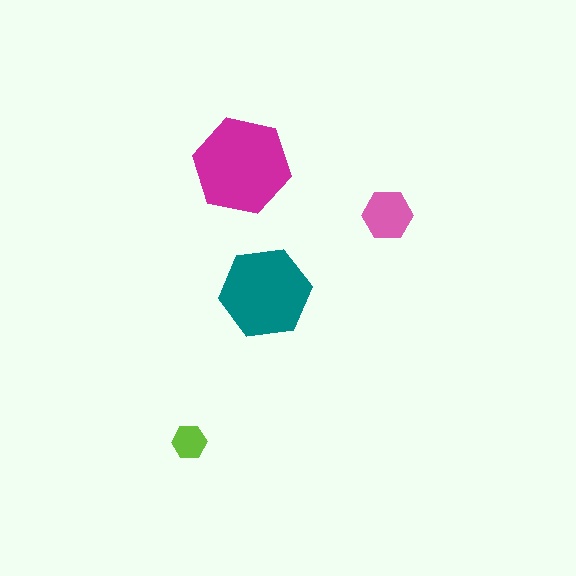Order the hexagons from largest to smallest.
the magenta one, the teal one, the pink one, the lime one.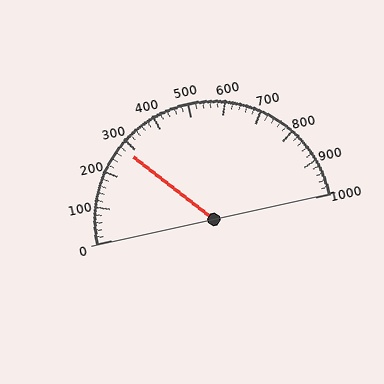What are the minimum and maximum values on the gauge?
The gauge ranges from 0 to 1000.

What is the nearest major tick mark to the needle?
The nearest major tick mark is 300.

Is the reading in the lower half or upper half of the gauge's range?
The reading is in the lower half of the range (0 to 1000).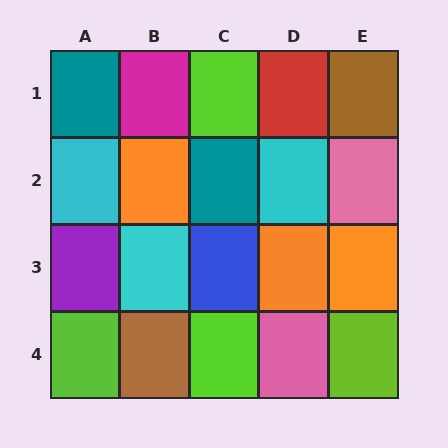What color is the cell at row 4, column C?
Lime.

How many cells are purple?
1 cell is purple.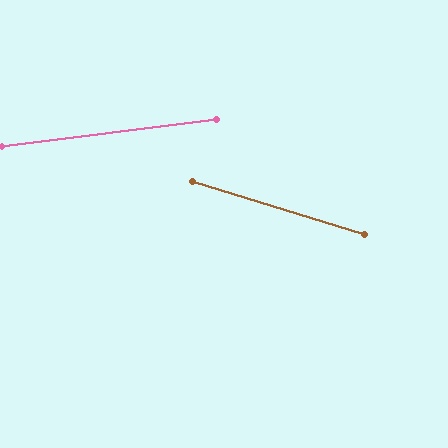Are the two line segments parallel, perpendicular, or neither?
Neither parallel nor perpendicular — they differ by about 25°.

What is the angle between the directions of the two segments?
Approximately 25 degrees.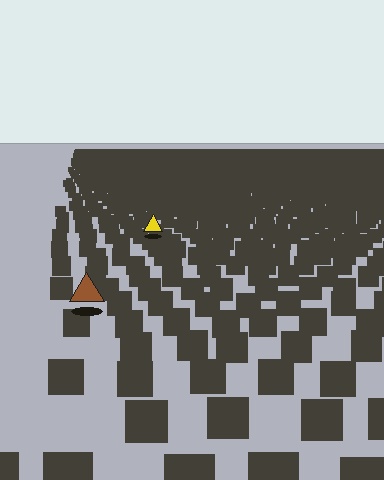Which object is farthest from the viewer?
The yellow triangle is farthest from the viewer. It appears smaller and the ground texture around it is denser.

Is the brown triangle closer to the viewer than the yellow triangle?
Yes. The brown triangle is closer — you can tell from the texture gradient: the ground texture is coarser near it.